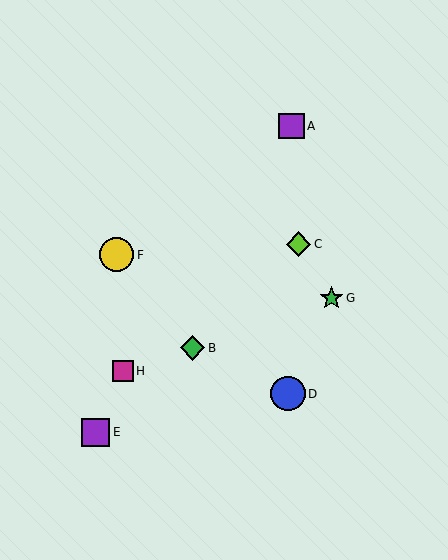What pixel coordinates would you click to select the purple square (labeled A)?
Click at (291, 126) to select the purple square A.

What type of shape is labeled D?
Shape D is a blue circle.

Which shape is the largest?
The yellow circle (labeled F) is the largest.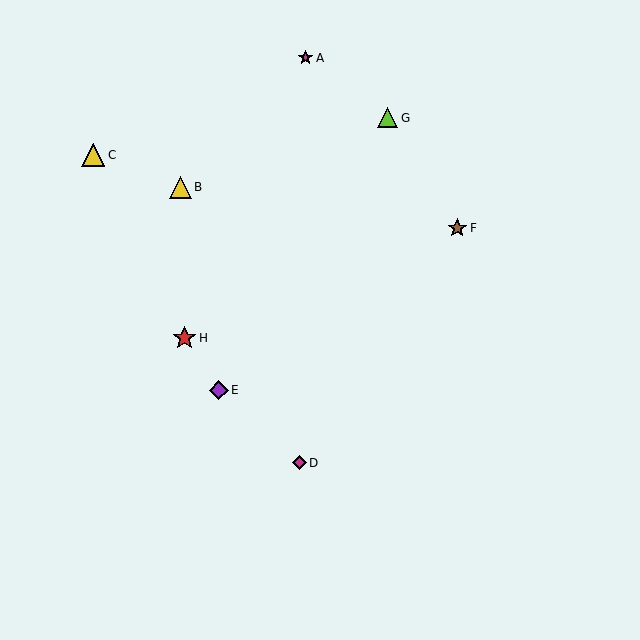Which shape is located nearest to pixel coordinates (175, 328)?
The red star (labeled H) at (184, 338) is nearest to that location.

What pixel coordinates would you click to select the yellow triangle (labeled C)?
Click at (93, 155) to select the yellow triangle C.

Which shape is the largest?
The red star (labeled H) is the largest.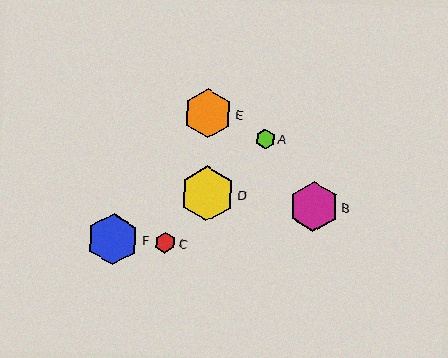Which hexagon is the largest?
Hexagon D is the largest with a size of approximately 55 pixels.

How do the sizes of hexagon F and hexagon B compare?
Hexagon F and hexagon B are approximately the same size.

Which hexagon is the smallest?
Hexagon A is the smallest with a size of approximately 20 pixels.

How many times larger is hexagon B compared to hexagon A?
Hexagon B is approximately 2.5 times the size of hexagon A.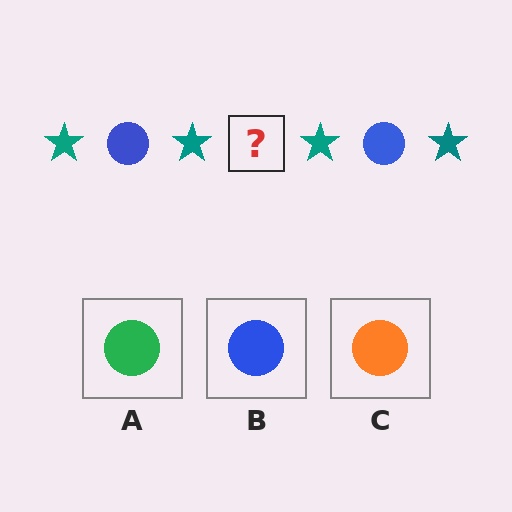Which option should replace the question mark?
Option B.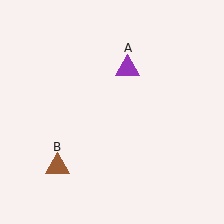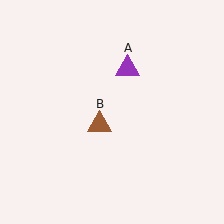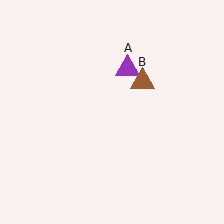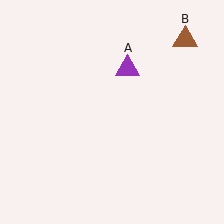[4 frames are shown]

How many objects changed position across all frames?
1 object changed position: brown triangle (object B).